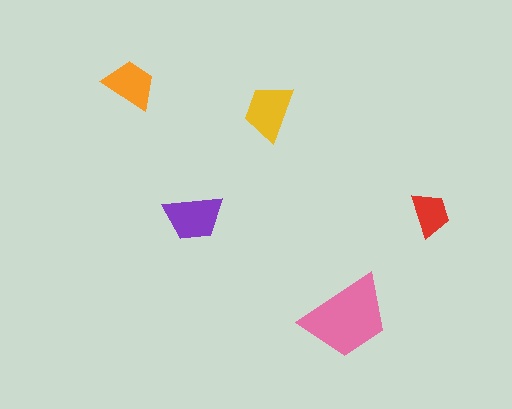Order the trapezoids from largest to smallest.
the pink one, the purple one, the yellow one, the orange one, the red one.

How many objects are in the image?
There are 5 objects in the image.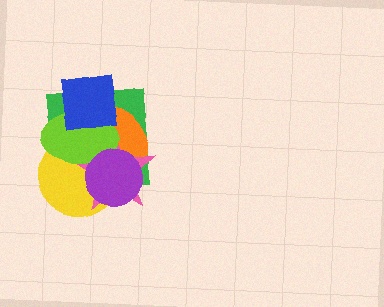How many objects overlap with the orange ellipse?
6 objects overlap with the orange ellipse.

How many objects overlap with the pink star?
5 objects overlap with the pink star.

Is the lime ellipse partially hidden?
Yes, it is partially covered by another shape.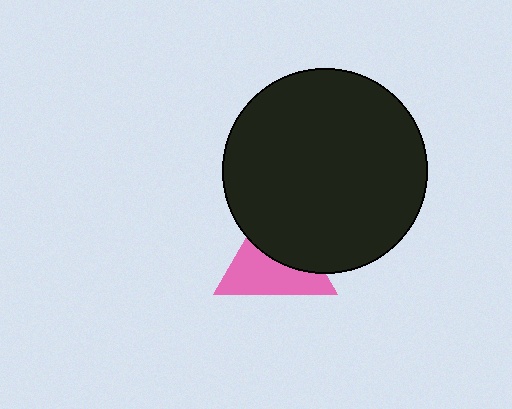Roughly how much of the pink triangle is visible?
About half of it is visible (roughly 54%).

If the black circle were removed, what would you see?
You would see the complete pink triangle.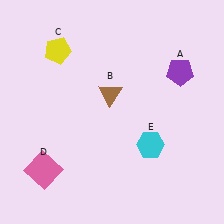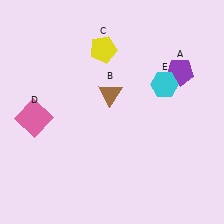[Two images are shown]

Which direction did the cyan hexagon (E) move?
The cyan hexagon (E) moved up.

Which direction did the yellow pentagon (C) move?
The yellow pentagon (C) moved right.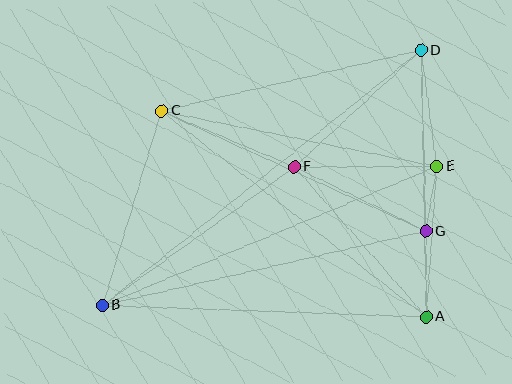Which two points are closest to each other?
Points E and G are closest to each other.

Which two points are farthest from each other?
Points B and D are farthest from each other.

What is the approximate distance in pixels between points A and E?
The distance between A and E is approximately 151 pixels.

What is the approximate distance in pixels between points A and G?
The distance between A and G is approximately 86 pixels.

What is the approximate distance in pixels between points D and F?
The distance between D and F is approximately 172 pixels.